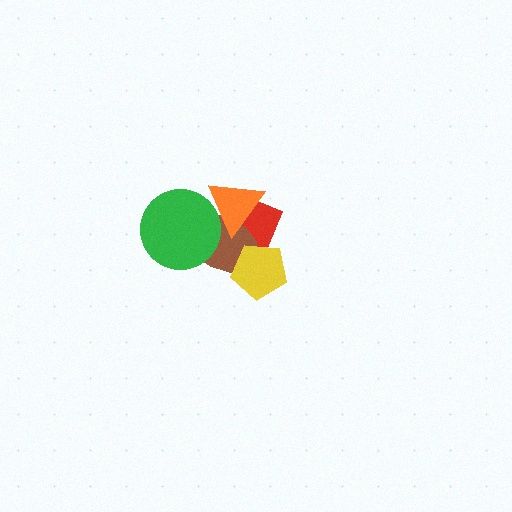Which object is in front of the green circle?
The orange triangle is in front of the green circle.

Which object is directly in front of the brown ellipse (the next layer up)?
The green circle is directly in front of the brown ellipse.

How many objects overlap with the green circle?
3 objects overlap with the green circle.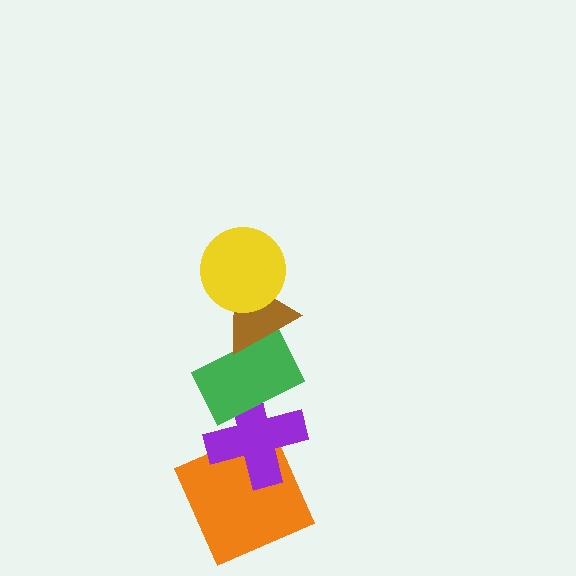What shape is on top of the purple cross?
The green rectangle is on top of the purple cross.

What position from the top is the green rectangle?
The green rectangle is 3rd from the top.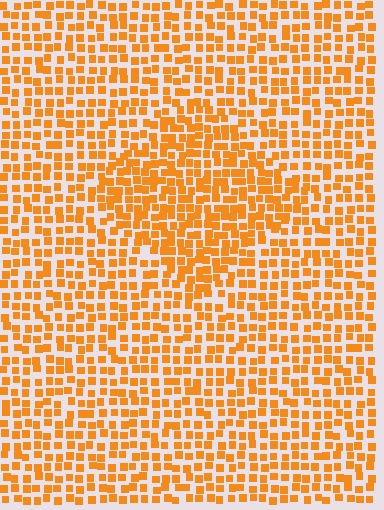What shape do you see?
I see a diamond.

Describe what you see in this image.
The image contains small orange elements arranged at two different densities. A diamond-shaped region is visible where the elements are more densely packed than the surrounding area.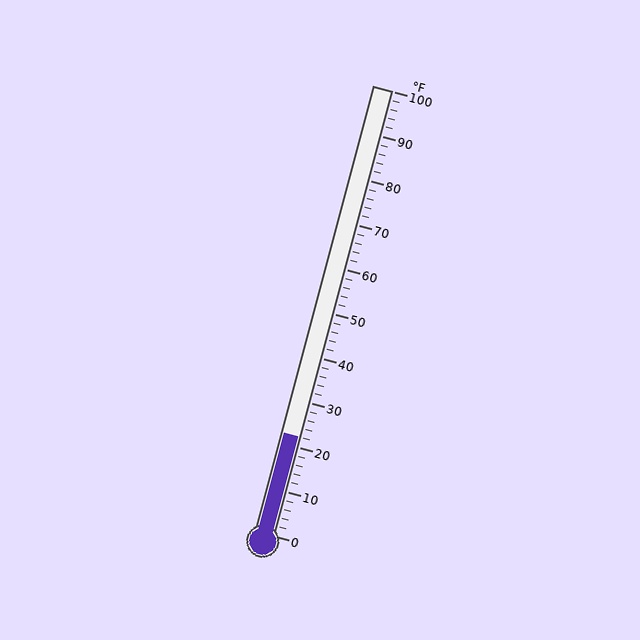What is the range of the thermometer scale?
The thermometer scale ranges from 0°F to 100°F.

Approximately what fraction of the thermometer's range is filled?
The thermometer is filled to approximately 20% of its range.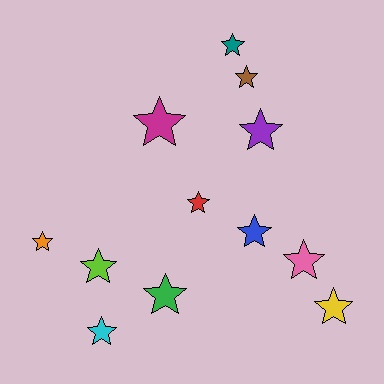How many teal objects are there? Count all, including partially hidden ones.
There is 1 teal object.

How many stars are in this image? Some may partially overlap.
There are 12 stars.